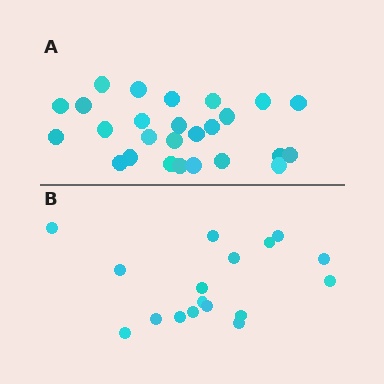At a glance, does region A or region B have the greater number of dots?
Region A (the top region) has more dots.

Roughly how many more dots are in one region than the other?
Region A has roughly 8 or so more dots than region B.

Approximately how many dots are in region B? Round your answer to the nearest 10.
About 20 dots. (The exact count is 17, which rounds to 20.)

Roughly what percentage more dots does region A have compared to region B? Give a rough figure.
About 55% more.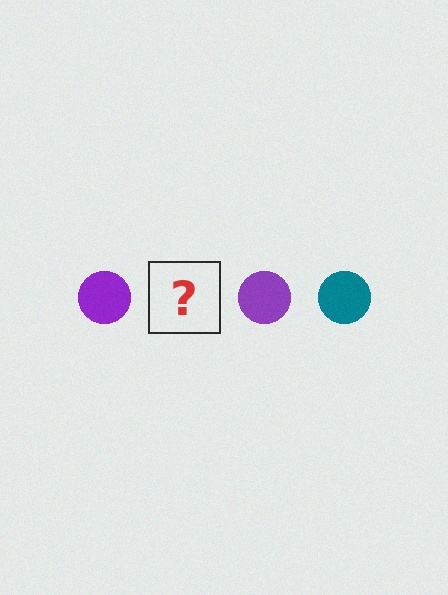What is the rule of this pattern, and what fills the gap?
The rule is that the pattern cycles through purple, teal circles. The gap should be filled with a teal circle.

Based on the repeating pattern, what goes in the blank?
The blank should be a teal circle.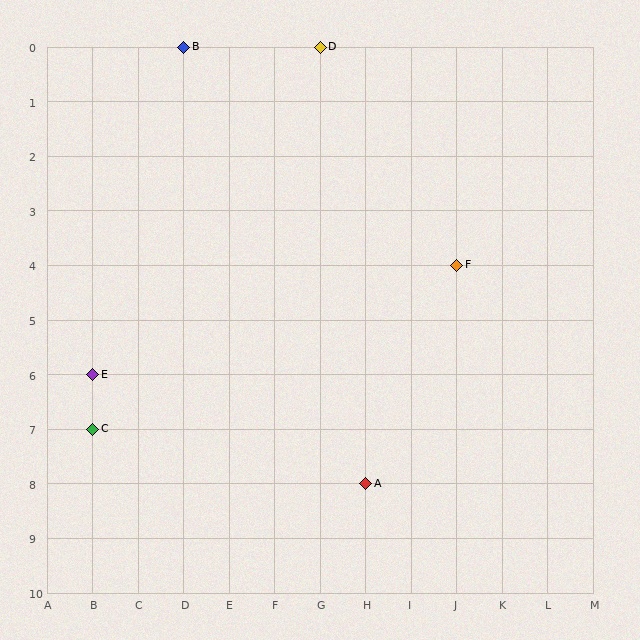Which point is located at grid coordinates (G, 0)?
Point D is at (G, 0).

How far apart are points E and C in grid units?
Points E and C are 1 row apart.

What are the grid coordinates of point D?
Point D is at grid coordinates (G, 0).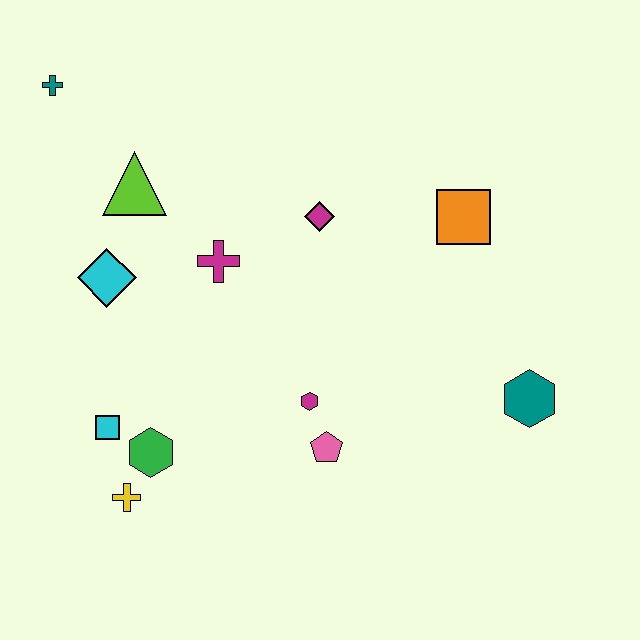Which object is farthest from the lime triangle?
The teal hexagon is farthest from the lime triangle.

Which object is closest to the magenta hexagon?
The pink pentagon is closest to the magenta hexagon.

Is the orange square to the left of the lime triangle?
No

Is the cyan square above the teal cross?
No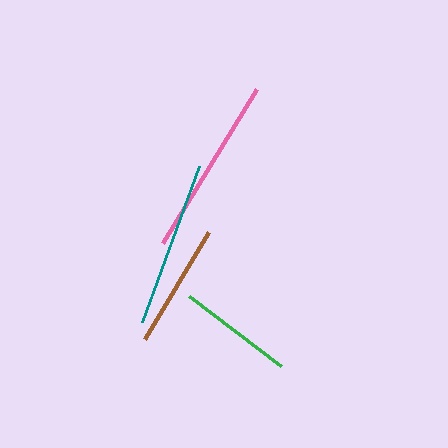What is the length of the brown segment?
The brown segment is approximately 125 pixels long.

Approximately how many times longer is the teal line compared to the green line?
The teal line is approximately 1.4 times the length of the green line.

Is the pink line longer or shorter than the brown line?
The pink line is longer than the brown line.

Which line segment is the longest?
The pink line is the longest at approximately 180 pixels.